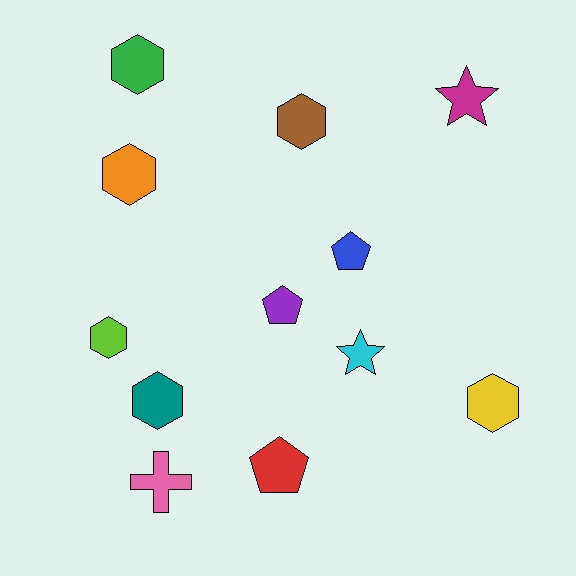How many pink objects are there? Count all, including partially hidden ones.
There is 1 pink object.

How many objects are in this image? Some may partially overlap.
There are 12 objects.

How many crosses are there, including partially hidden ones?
There is 1 cross.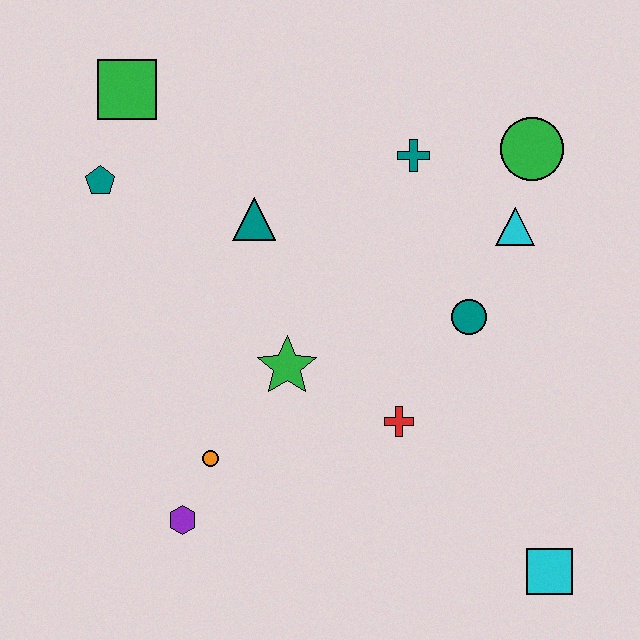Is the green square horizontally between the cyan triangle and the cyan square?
No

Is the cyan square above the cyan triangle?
No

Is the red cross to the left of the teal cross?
Yes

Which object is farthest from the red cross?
The green square is farthest from the red cross.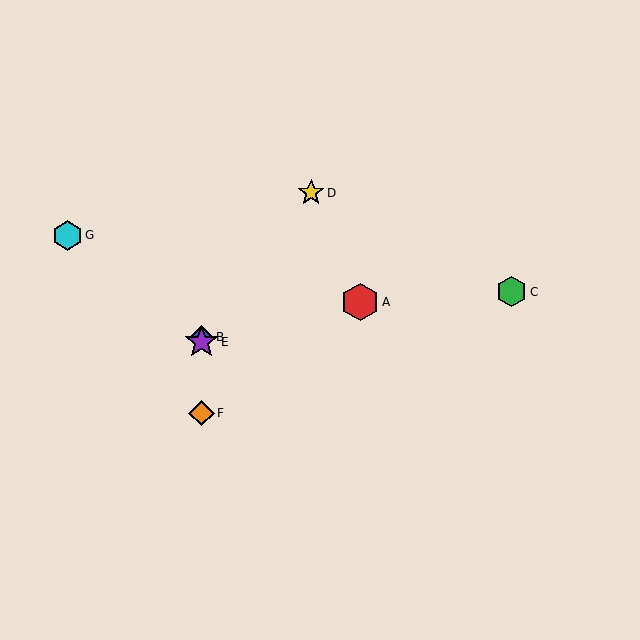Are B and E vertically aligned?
Yes, both are at x≈202.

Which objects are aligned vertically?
Objects B, E, F are aligned vertically.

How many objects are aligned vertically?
3 objects (B, E, F) are aligned vertically.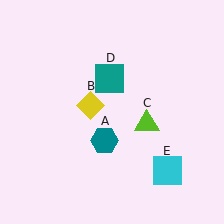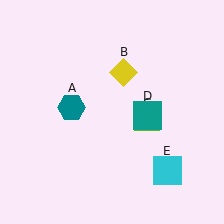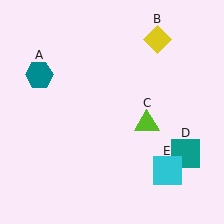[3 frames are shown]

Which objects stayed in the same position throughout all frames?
Lime triangle (object C) and cyan square (object E) remained stationary.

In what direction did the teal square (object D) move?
The teal square (object D) moved down and to the right.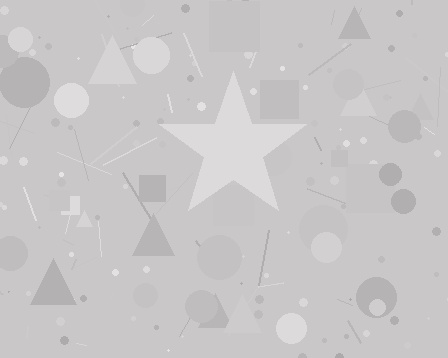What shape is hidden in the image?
A star is hidden in the image.